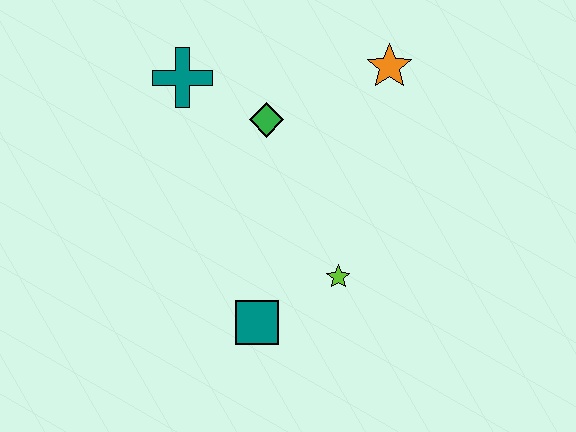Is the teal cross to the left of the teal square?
Yes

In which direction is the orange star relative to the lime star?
The orange star is above the lime star.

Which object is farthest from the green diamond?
The teal square is farthest from the green diamond.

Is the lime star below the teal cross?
Yes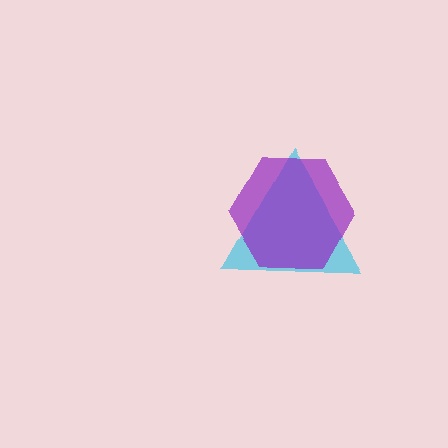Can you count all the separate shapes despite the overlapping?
Yes, there are 2 separate shapes.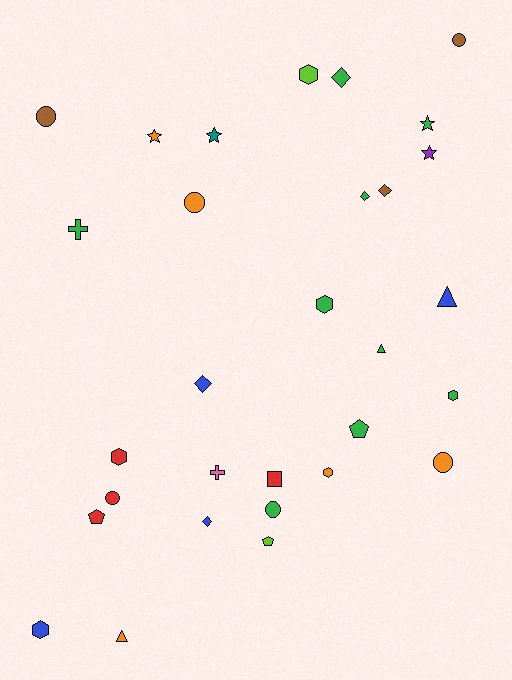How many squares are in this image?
There is 1 square.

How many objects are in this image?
There are 30 objects.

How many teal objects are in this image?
There is 1 teal object.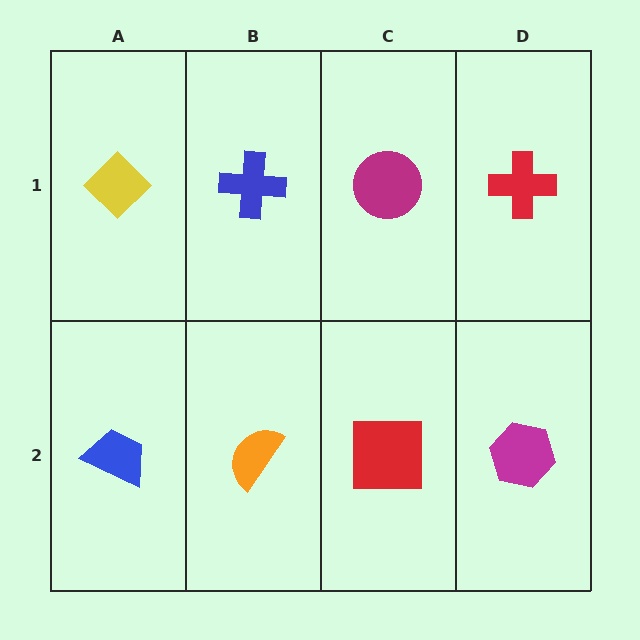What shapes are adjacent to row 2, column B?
A blue cross (row 1, column B), a blue trapezoid (row 2, column A), a red square (row 2, column C).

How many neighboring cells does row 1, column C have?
3.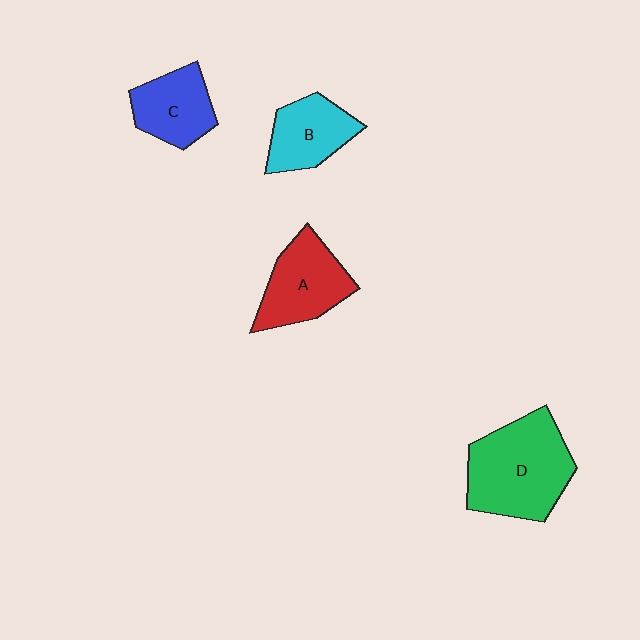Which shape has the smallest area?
Shape C (blue).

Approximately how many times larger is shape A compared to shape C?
Approximately 1.2 times.